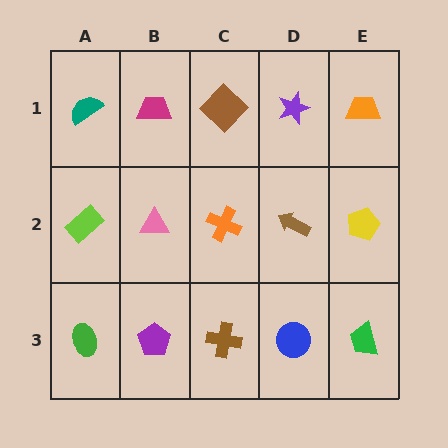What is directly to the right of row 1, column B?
A brown diamond.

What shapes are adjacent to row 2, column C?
A brown diamond (row 1, column C), a brown cross (row 3, column C), a pink triangle (row 2, column B), a brown arrow (row 2, column D).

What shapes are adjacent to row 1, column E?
A yellow pentagon (row 2, column E), a purple star (row 1, column D).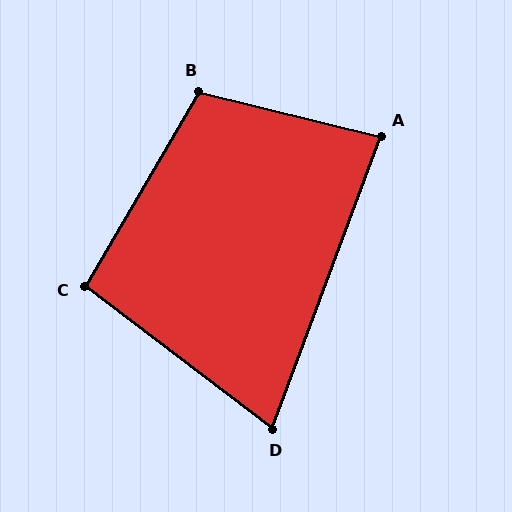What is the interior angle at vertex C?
Approximately 97 degrees (obtuse).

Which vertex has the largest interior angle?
B, at approximately 107 degrees.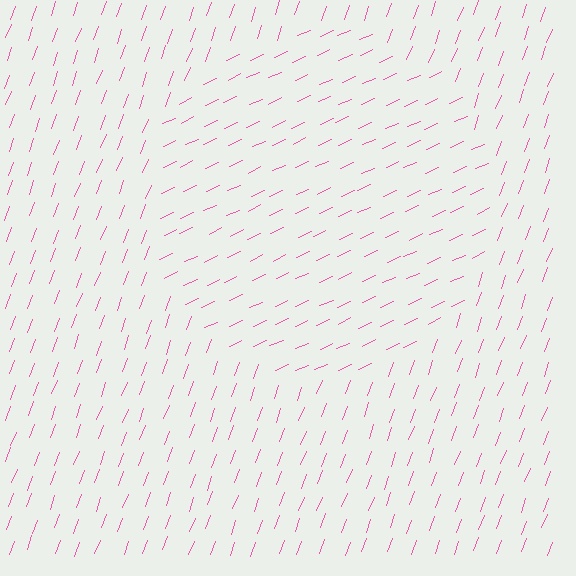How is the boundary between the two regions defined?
The boundary is defined purely by a change in line orientation (approximately 45 degrees difference). All lines are the same color and thickness.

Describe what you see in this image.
The image is filled with small pink line segments. A circle region in the image has lines oriented differently from the surrounding lines, creating a visible texture boundary.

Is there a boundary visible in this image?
Yes, there is a texture boundary formed by a change in line orientation.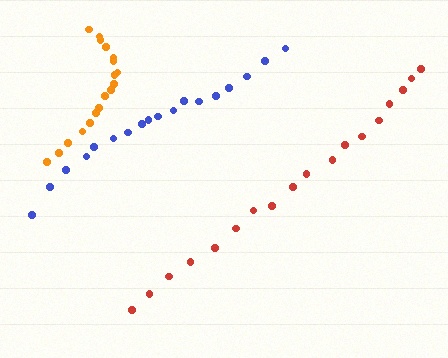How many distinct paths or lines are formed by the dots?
There are 3 distinct paths.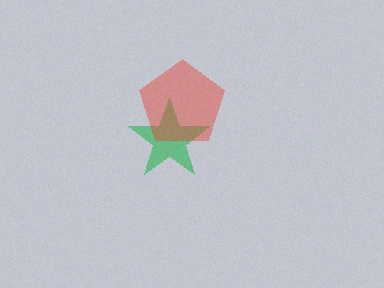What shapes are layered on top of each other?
The layered shapes are: a green star, a red pentagon.